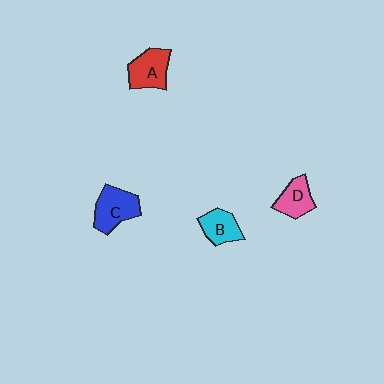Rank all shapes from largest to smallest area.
From largest to smallest: C (blue), A (red), D (pink), B (cyan).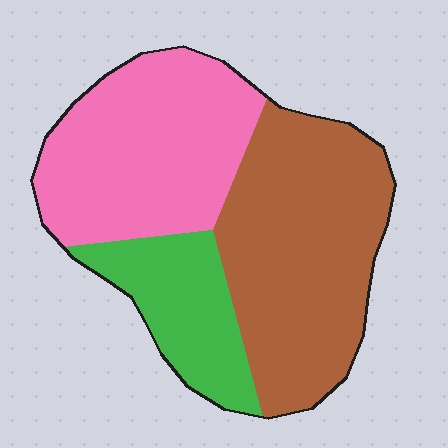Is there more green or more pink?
Pink.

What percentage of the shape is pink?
Pink takes up between a quarter and a half of the shape.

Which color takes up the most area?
Brown, at roughly 45%.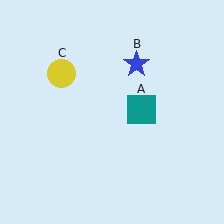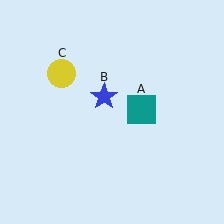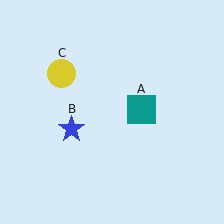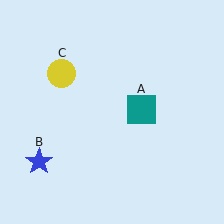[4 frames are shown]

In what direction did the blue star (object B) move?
The blue star (object B) moved down and to the left.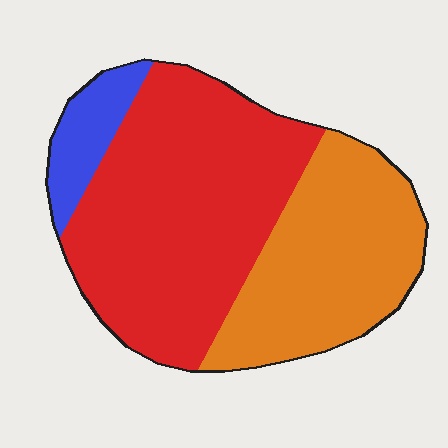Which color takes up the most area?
Red, at roughly 55%.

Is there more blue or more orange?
Orange.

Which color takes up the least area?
Blue, at roughly 10%.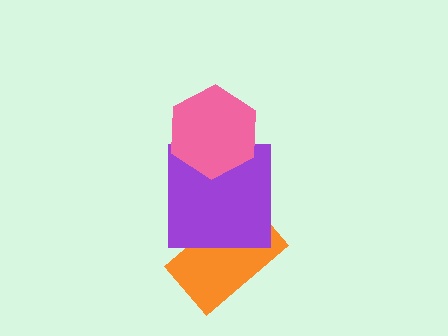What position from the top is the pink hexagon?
The pink hexagon is 1st from the top.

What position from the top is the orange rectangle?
The orange rectangle is 3rd from the top.